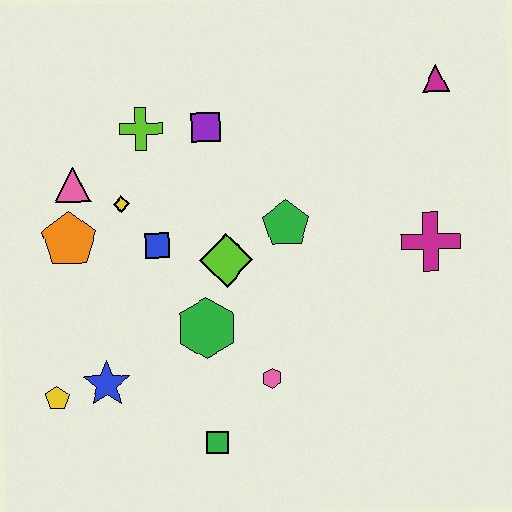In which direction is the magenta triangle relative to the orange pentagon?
The magenta triangle is to the right of the orange pentagon.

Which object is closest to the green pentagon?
The lime diamond is closest to the green pentagon.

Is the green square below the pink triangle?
Yes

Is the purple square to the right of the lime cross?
Yes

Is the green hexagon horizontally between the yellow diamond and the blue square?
No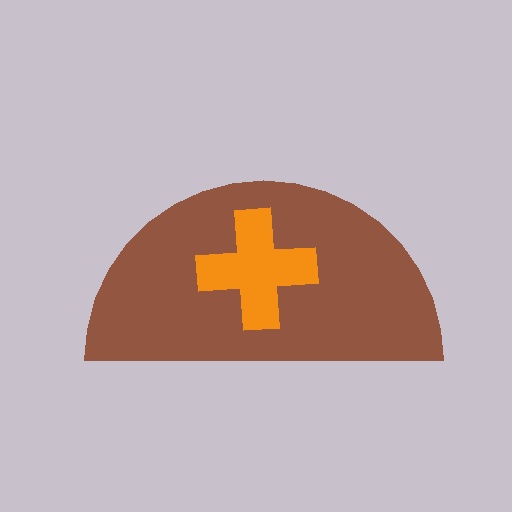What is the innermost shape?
The orange cross.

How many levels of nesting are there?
2.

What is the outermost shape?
The brown semicircle.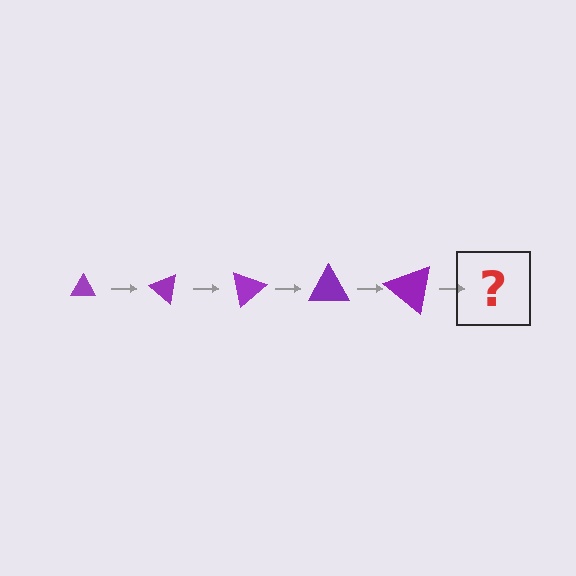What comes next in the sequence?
The next element should be a triangle, larger than the previous one and rotated 200 degrees from the start.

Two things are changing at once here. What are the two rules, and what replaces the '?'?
The two rules are that the triangle grows larger each step and it rotates 40 degrees each step. The '?' should be a triangle, larger than the previous one and rotated 200 degrees from the start.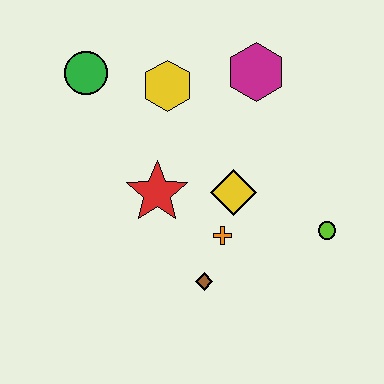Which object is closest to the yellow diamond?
The orange cross is closest to the yellow diamond.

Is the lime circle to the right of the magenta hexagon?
Yes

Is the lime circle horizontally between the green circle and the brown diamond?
No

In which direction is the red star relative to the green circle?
The red star is below the green circle.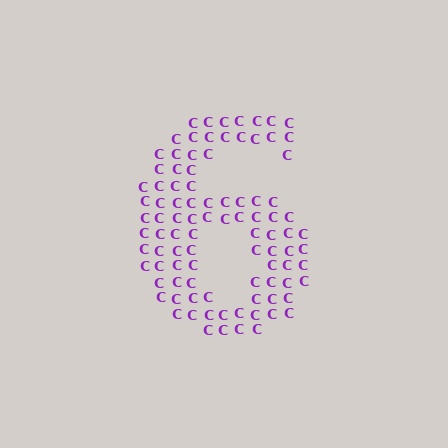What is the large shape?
The large shape is the digit 6.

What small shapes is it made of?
It is made of small letter C's.